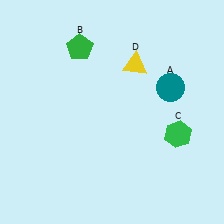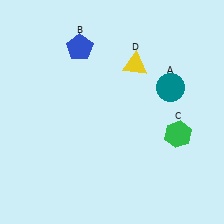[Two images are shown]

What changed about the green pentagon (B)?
In Image 1, B is green. In Image 2, it changed to blue.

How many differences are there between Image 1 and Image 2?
There is 1 difference between the two images.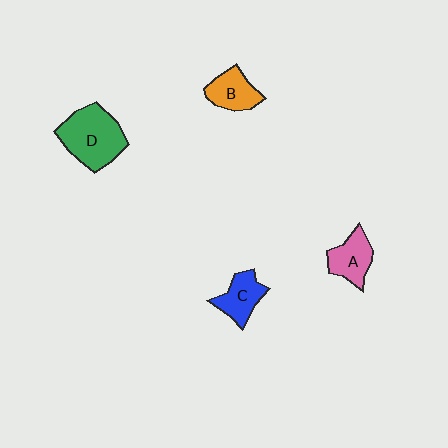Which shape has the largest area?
Shape D (green).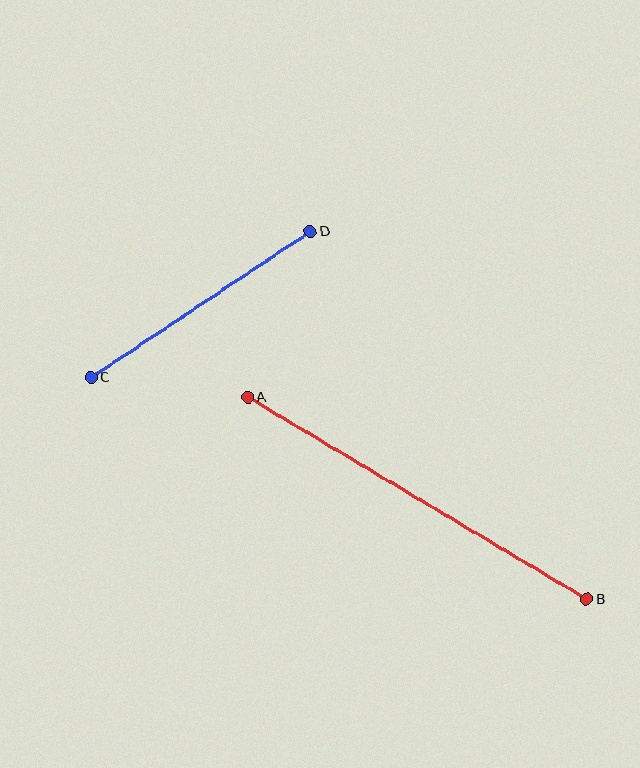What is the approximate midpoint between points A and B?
The midpoint is at approximately (417, 498) pixels.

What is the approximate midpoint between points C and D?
The midpoint is at approximately (200, 305) pixels.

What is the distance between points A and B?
The distance is approximately 395 pixels.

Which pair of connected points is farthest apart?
Points A and B are farthest apart.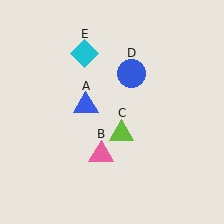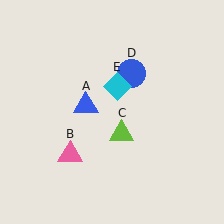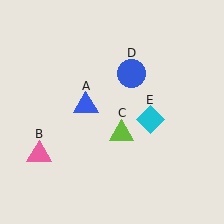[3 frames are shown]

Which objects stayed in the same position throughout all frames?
Blue triangle (object A) and lime triangle (object C) and blue circle (object D) remained stationary.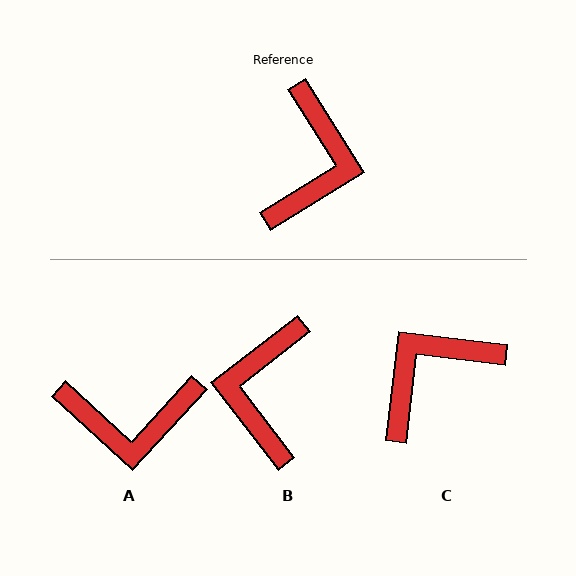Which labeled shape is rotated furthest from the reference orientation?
B, about 174 degrees away.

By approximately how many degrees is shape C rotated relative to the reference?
Approximately 141 degrees counter-clockwise.